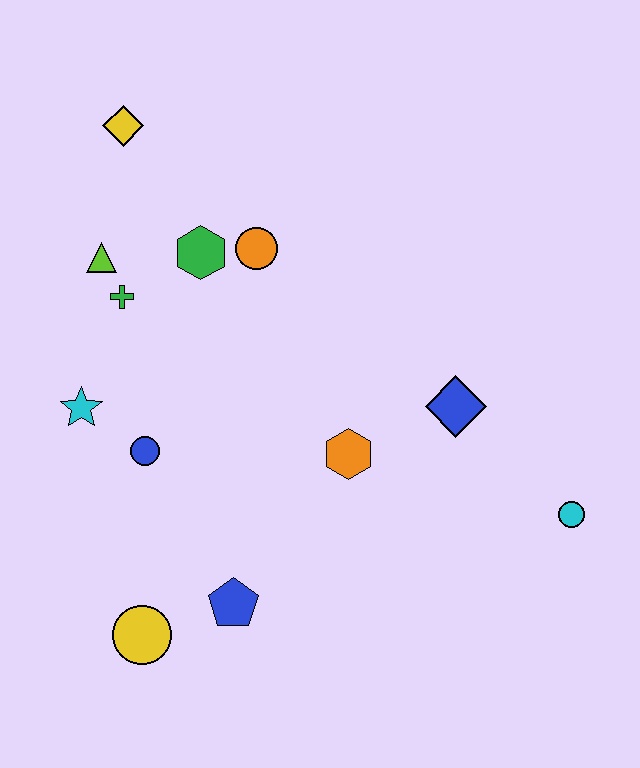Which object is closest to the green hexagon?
The orange circle is closest to the green hexagon.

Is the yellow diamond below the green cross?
No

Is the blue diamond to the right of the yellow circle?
Yes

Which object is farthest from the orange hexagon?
The yellow diamond is farthest from the orange hexagon.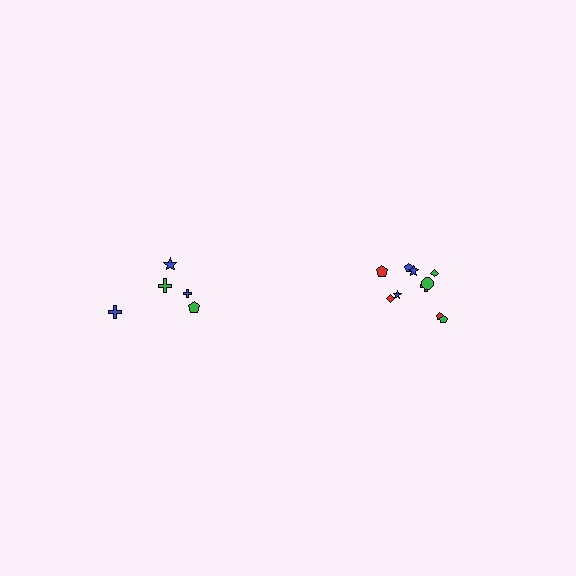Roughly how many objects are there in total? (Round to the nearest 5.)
Roughly 15 objects in total.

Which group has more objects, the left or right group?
The right group.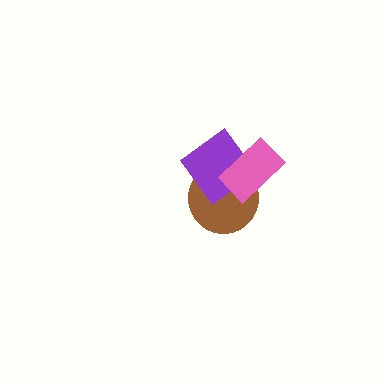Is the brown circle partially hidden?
Yes, it is partially covered by another shape.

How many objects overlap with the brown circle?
2 objects overlap with the brown circle.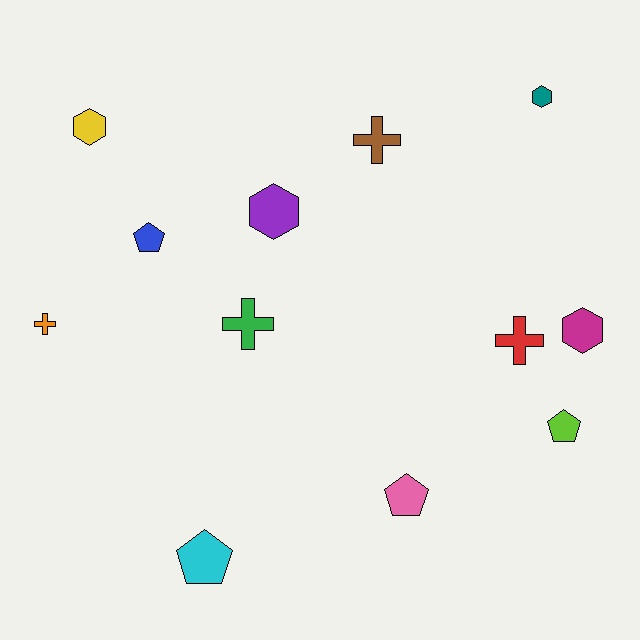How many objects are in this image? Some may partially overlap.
There are 12 objects.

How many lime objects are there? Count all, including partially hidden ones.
There is 1 lime object.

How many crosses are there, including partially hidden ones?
There are 4 crosses.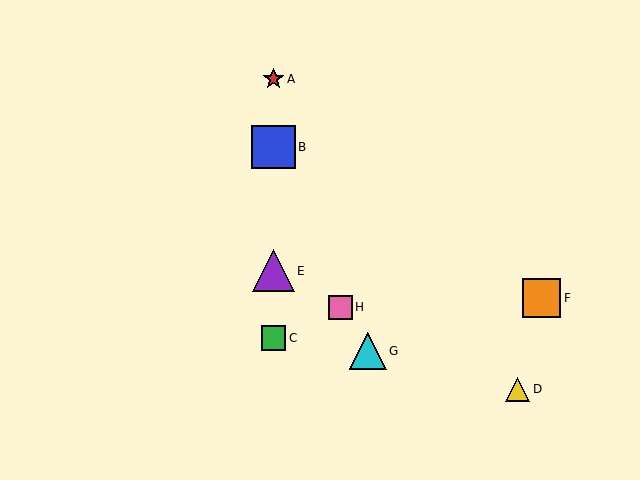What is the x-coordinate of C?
Object C is at x≈274.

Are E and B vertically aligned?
Yes, both are at x≈274.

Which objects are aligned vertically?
Objects A, B, C, E are aligned vertically.